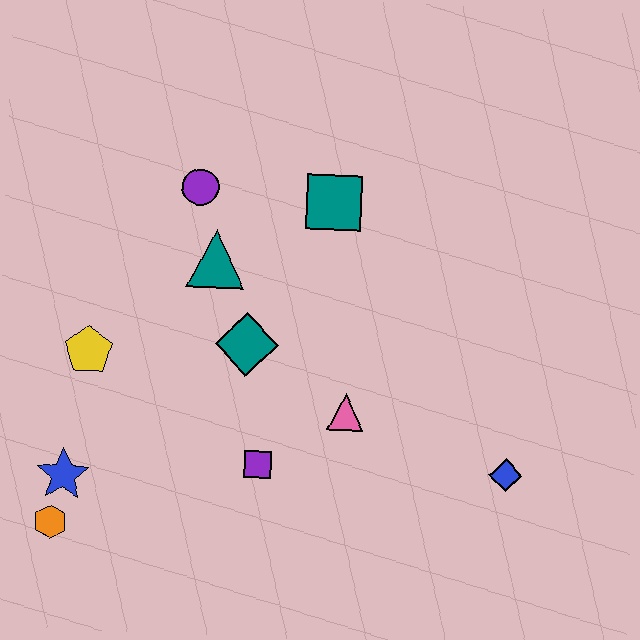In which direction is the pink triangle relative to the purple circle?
The pink triangle is below the purple circle.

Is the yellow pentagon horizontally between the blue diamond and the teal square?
No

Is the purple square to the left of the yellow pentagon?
No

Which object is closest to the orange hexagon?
The blue star is closest to the orange hexagon.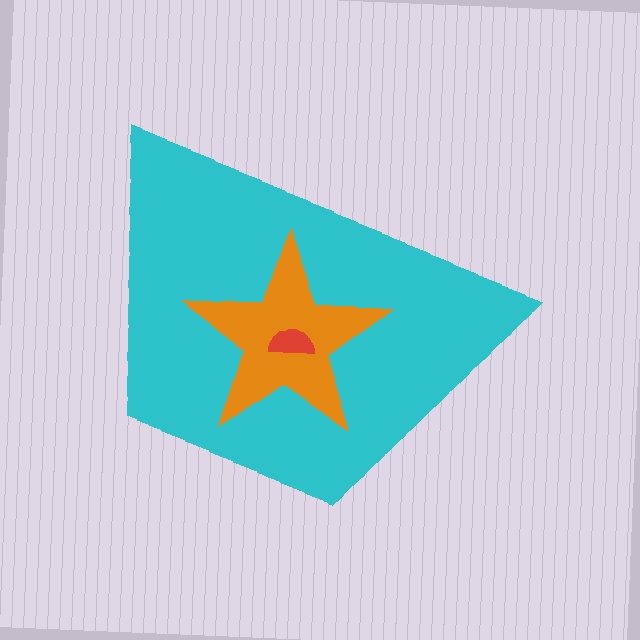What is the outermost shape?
The cyan trapezoid.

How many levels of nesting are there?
3.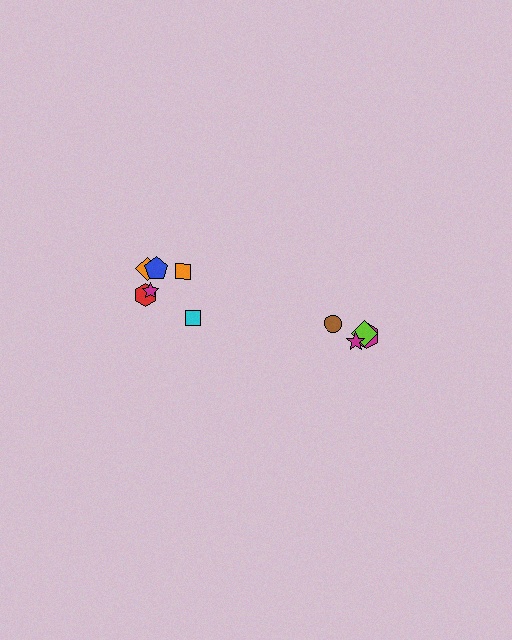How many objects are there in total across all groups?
There are 10 objects.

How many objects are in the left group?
There are 6 objects.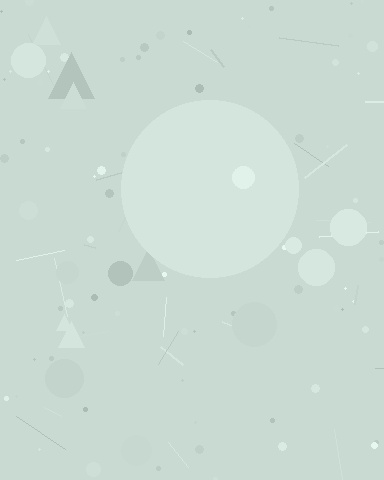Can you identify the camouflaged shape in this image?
The camouflaged shape is a circle.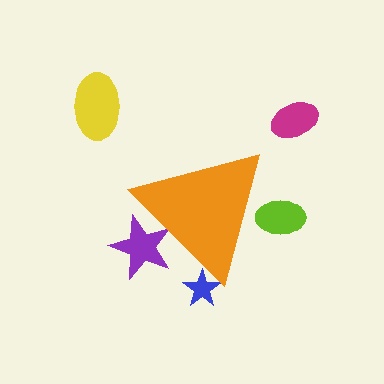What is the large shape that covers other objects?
An orange triangle.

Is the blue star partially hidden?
Yes, the blue star is partially hidden behind the orange triangle.